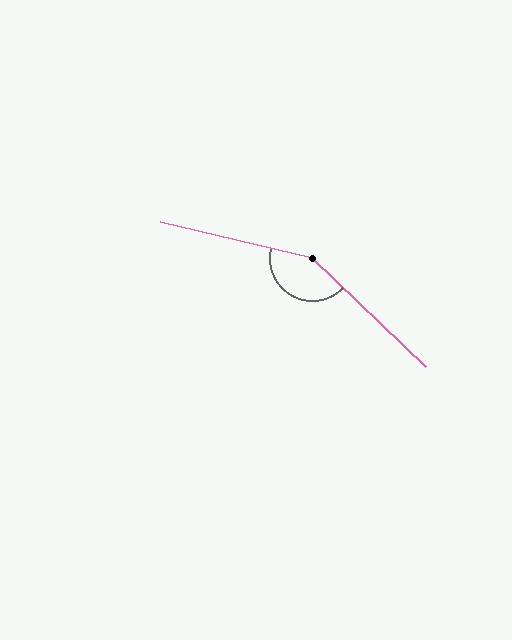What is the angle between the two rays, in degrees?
Approximately 149 degrees.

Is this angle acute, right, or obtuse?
It is obtuse.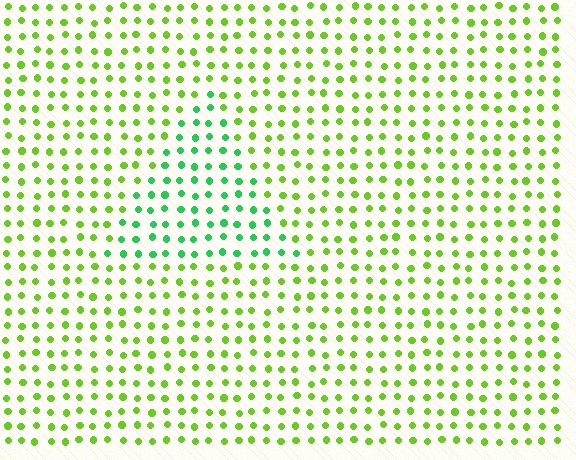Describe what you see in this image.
The image is filled with small lime elements in a uniform arrangement. A triangle-shaped region is visible where the elements are tinted to a slightly different hue, forming a subtle color boundary.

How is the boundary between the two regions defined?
The boundary is defined purely by a slight shift in hue (about 42 degrees). Spacing, size, and orientation are identical on both sides.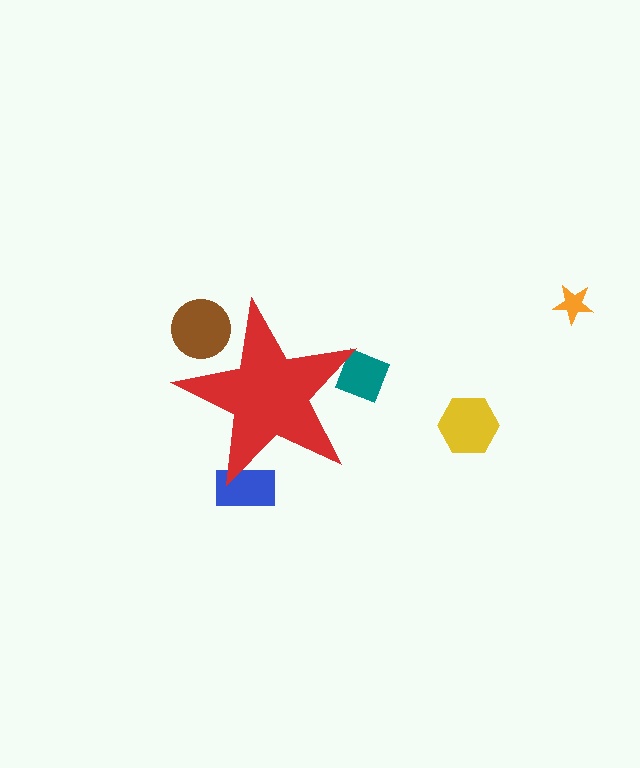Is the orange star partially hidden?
No, the orange star is fully visible.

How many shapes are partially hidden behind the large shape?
3 shapes are partially hidden.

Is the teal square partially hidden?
Yes, the teal square is partially hidden behind the red star.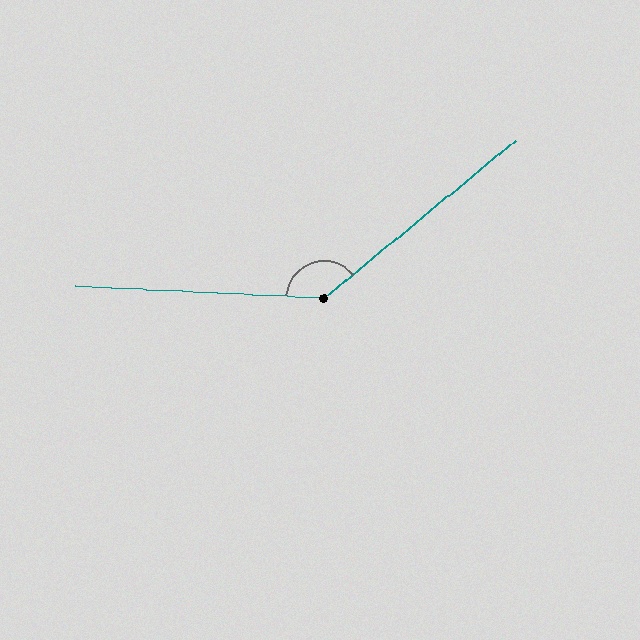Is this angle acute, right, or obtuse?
It is obtuse.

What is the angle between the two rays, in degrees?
Approximately 138 degrees.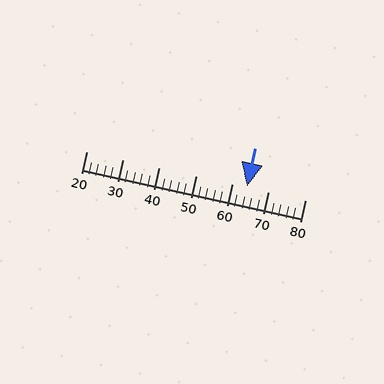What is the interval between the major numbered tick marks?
The major tick marks are spaced 10 units apart.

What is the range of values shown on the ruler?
The ruler shows values from 20 to 80.